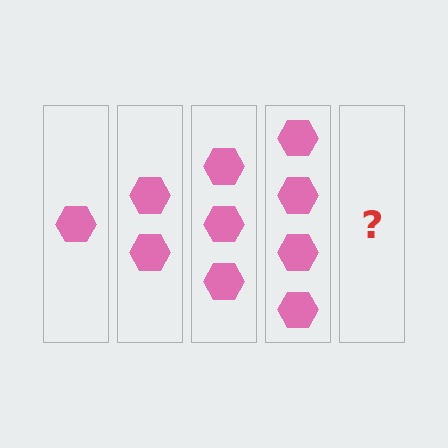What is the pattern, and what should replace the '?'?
The pattern is that each step adds one more hexagon. The '?' should be 5 hexagons.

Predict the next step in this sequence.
The next step is 5 hexagons.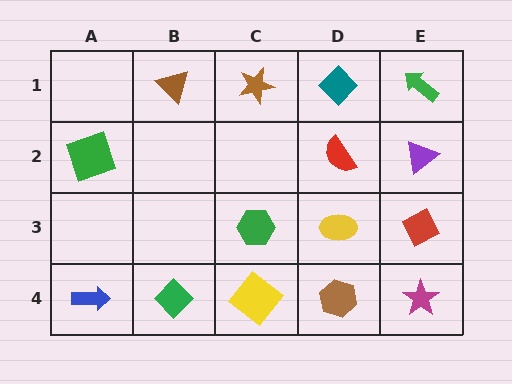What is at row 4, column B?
A green diamond.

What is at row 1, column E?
A green arrow.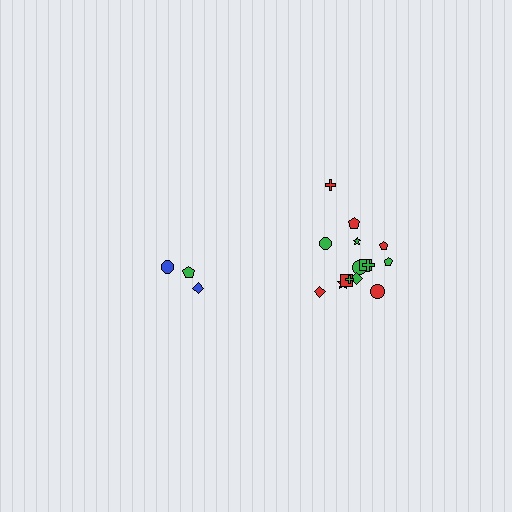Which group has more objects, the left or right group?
The right group.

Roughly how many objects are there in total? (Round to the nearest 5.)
Roughly 20 objects in total.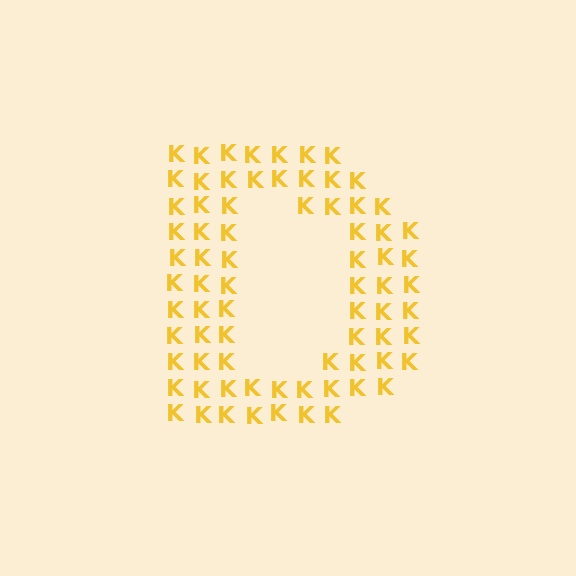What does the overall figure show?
The overall figure shows the letter D.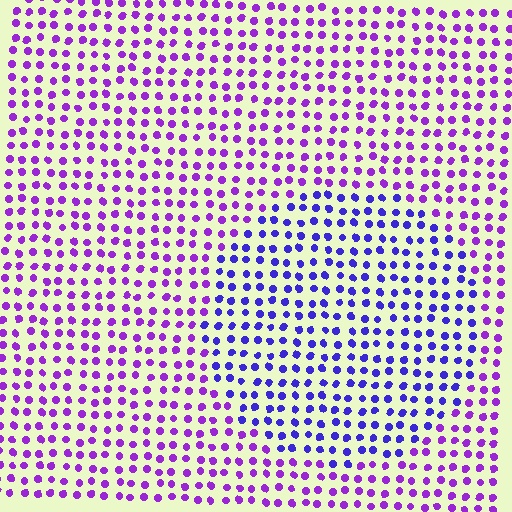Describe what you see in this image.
The image is filled with small purple elements in a uniform arrangement. A circle-shaped region is visible where the elements are tinted to a slightly different hue, forming a subtle color boundary.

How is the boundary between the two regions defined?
The boundary is defined purely by a slight shift in hue (about 33 degrees). Spacing, size, and orientation are identical on both sides.